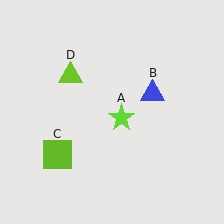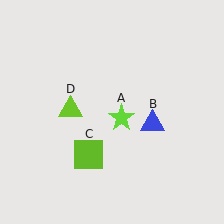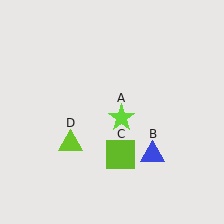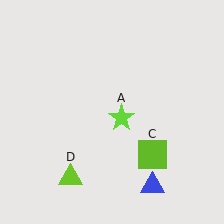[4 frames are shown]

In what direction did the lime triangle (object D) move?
The lime triangle (object D) moved down.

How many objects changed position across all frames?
3 objects changed position: blue triangle (object B), lime square (object C), lime triangle (object D).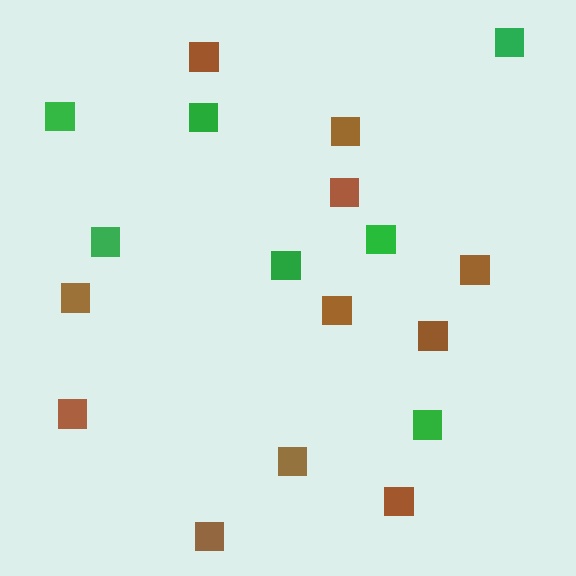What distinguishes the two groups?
There are 2 groups: one group of green squares (7) and one group of brown squares (11).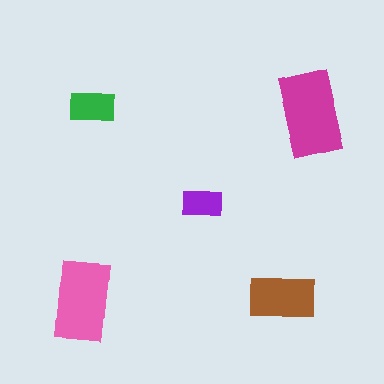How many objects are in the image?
There are 5 objects in the image.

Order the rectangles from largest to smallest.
the magenta one, the pink one, the brown one, the green one, the purple one.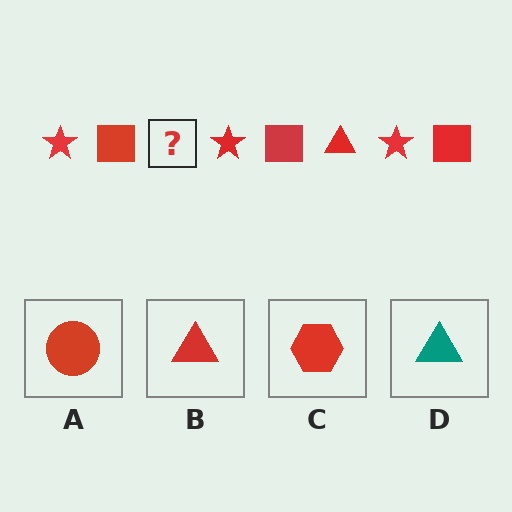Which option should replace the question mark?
Option B.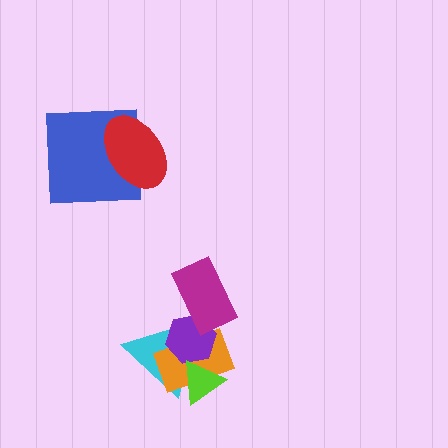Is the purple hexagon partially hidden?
Yes, it is partially covered by another shape.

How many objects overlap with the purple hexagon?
4 objects overlap with the purple hexagon.